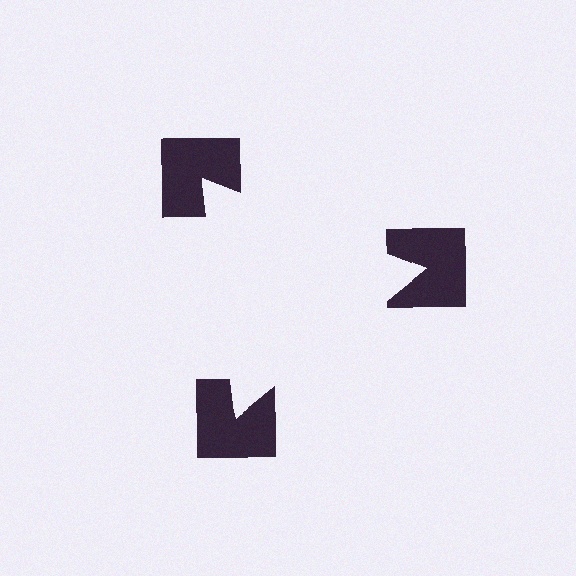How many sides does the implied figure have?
3 sides.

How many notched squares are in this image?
There are 3 — one at each vertex of the illusory triangle.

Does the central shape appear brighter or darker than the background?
It typically appears slightly brighter than the background, even though no actual brightness change is drawn.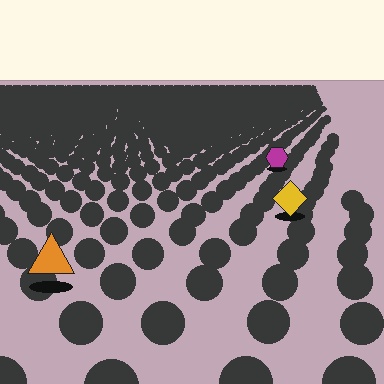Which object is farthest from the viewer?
The magenta hexagon is farthest from the viewer. It appears smaller and the ground texture around it is denser.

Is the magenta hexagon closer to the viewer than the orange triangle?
No. The orange triangle is closer — you can tell from the texture gradient: the ground texture is coarser near it.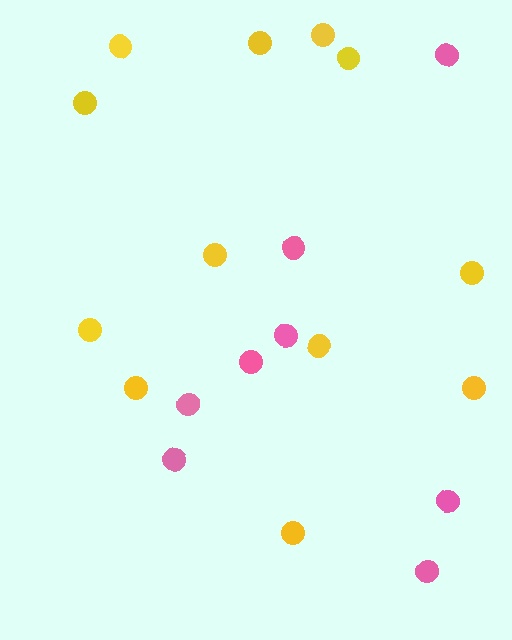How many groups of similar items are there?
There are 2 groups: one group of yellow circles (12) and one group of pink circles (8).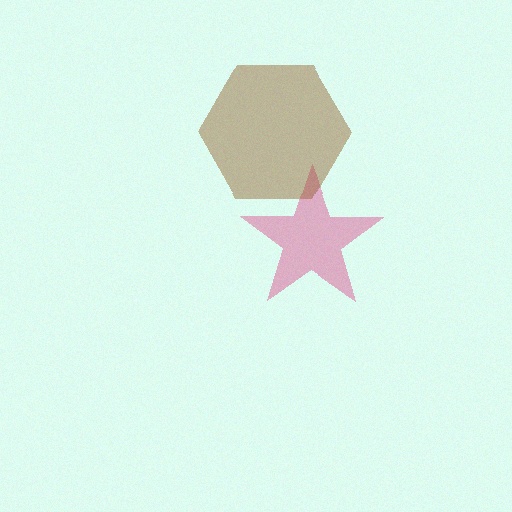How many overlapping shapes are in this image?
There are 2 overlapping shapes in the image.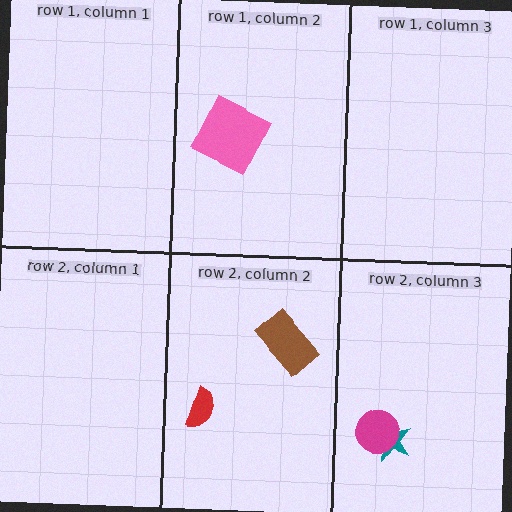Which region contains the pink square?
The row 1, column 2 region.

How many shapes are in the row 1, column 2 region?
1.